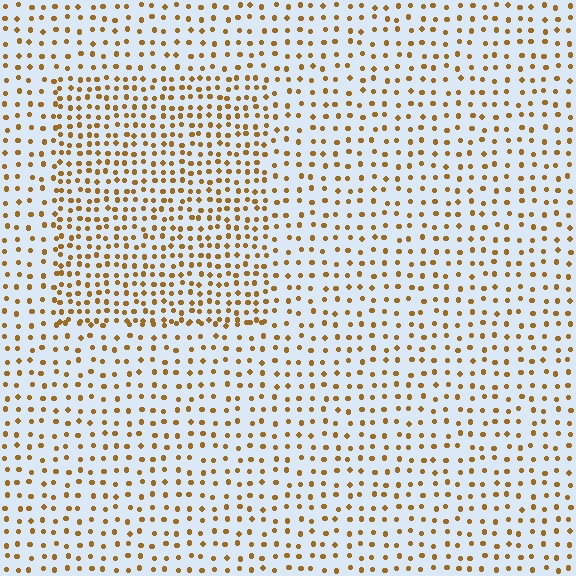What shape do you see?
I see a rectangle.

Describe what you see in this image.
The image contains small brown elements arranged at two different densities. A rectangle-shaped region is visible where the elements are more densely packed than the surrounding area.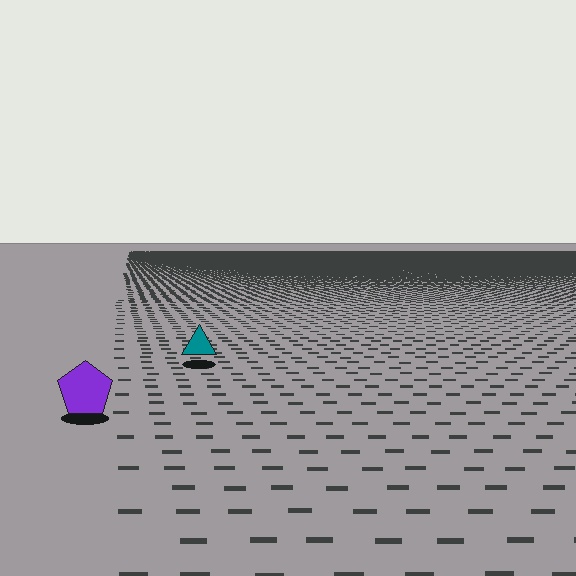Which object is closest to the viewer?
The purple pentagon is closest. The texture marks near it are larger and more spread out.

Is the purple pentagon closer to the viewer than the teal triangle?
Yes. The purple pentagon is closer — you can tell from the texture gradient: the ground texture is coarser near it.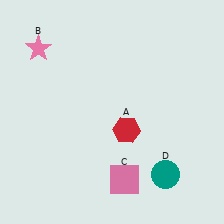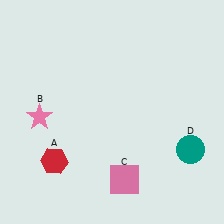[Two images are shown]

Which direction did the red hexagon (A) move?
The red hexagon (A) moved left.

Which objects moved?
The objects that moved are: the red hexagon (A), the pink star (B), the teal circle (D).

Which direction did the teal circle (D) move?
The teal circle (D) moved up.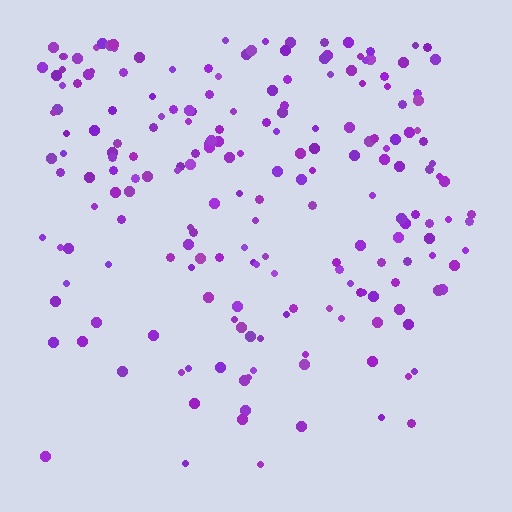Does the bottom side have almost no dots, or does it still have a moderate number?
Still a moderate number, just noticeably fewer than the top.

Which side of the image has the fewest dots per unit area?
The bottom.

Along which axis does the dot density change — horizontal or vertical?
Vertical.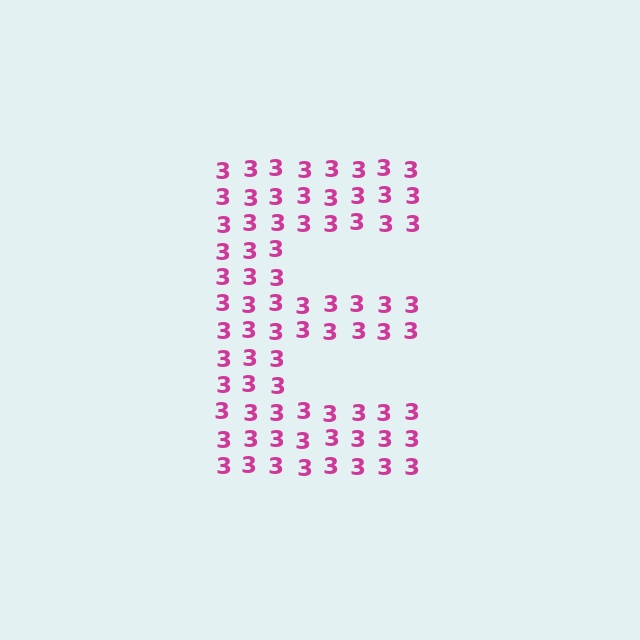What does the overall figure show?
The overall figure shows the letter E.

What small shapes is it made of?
It is made of small digit 3's.